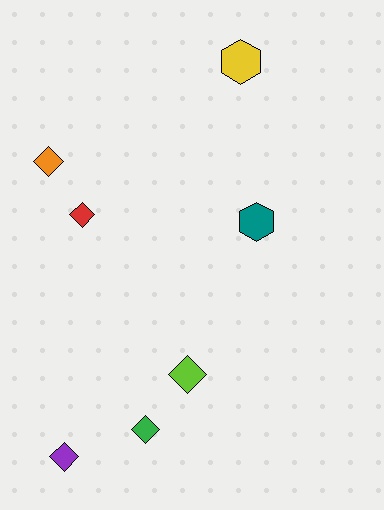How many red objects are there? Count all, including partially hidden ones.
There is 1 red object.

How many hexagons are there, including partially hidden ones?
There are 2 hexagons.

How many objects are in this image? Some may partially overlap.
There are 7 objects.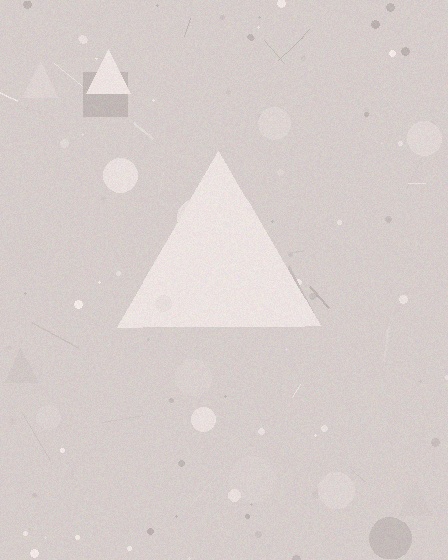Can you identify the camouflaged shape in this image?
The camouflaged shape is a triangle.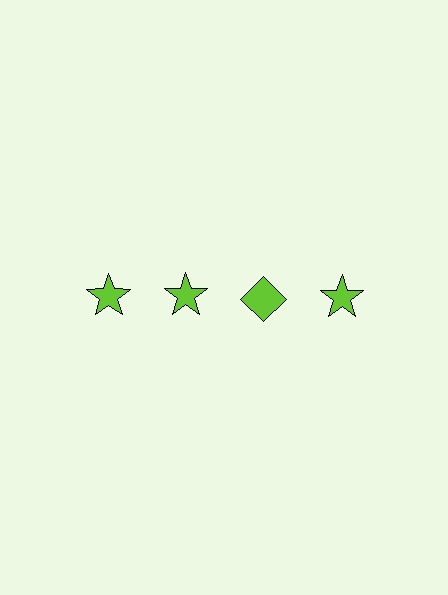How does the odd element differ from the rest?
It has a different shape: diamond instead of star.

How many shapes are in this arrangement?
There are 4 shapes arranged in a grid pattern.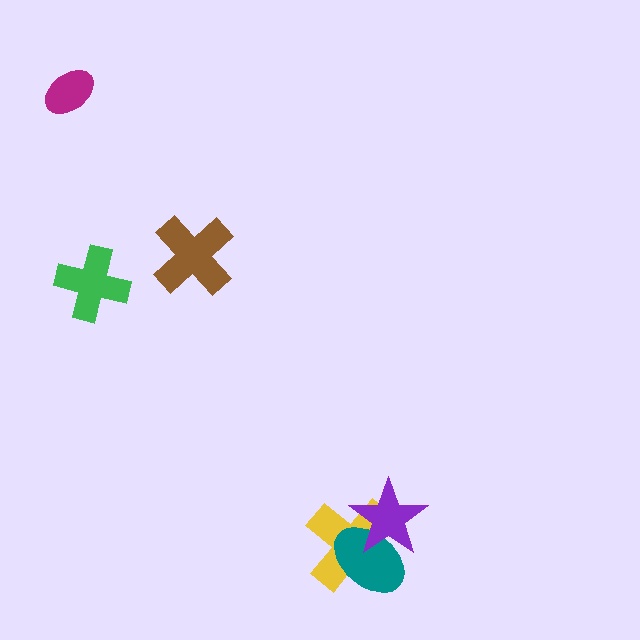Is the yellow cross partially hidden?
Yes, it is partially covered by another shape.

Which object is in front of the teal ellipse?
The purple star is in front of the teal ellipse.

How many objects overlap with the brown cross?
0 objects overlap with the brown cross.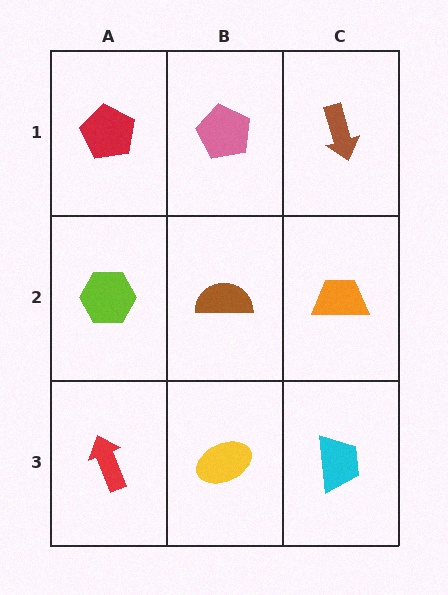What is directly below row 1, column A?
A lime hexagon.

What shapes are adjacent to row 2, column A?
A red pentagon (row 1, column A), a red arrow (row 3, column A), a brown semicircle (row 2, column B).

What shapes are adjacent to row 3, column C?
An orange trapezoid (row 2, column C), a yellow ellipse (row 3, column B).